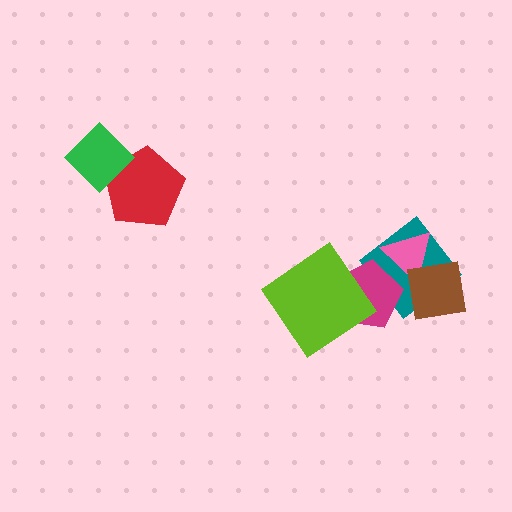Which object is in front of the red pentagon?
The green diamond is in front of the red pentagon.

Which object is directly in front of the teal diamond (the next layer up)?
The pink triangle is directly in front of the teal diamond.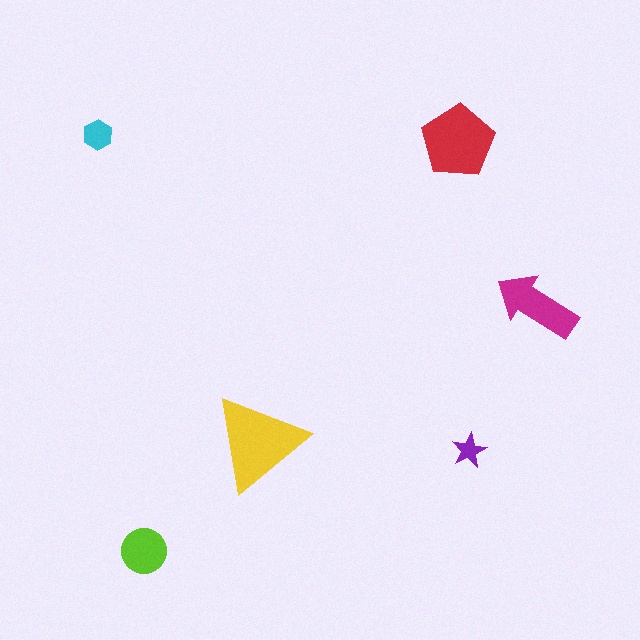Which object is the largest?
The yellow triangle.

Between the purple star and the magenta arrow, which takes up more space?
The magenta arrow.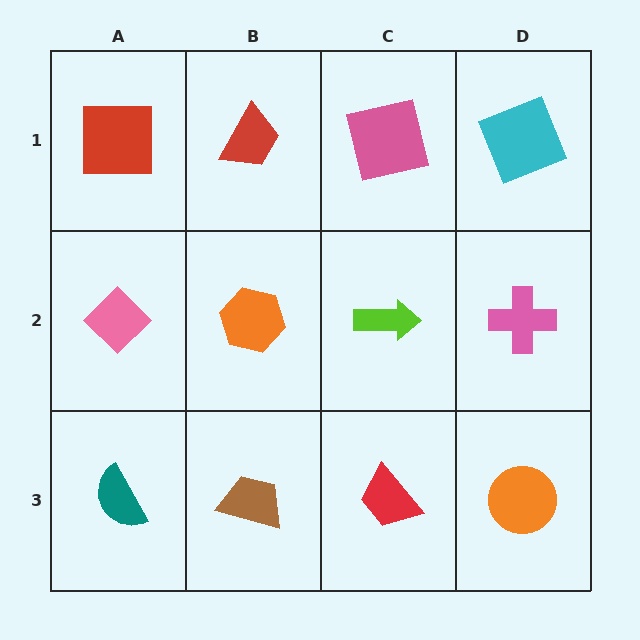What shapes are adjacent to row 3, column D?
A pink cross (row 2, column D), a red trapezoid (row 3, column C).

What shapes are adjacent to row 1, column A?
A pink diamond (row 2, column A), a red trapezoid (row 1, column B).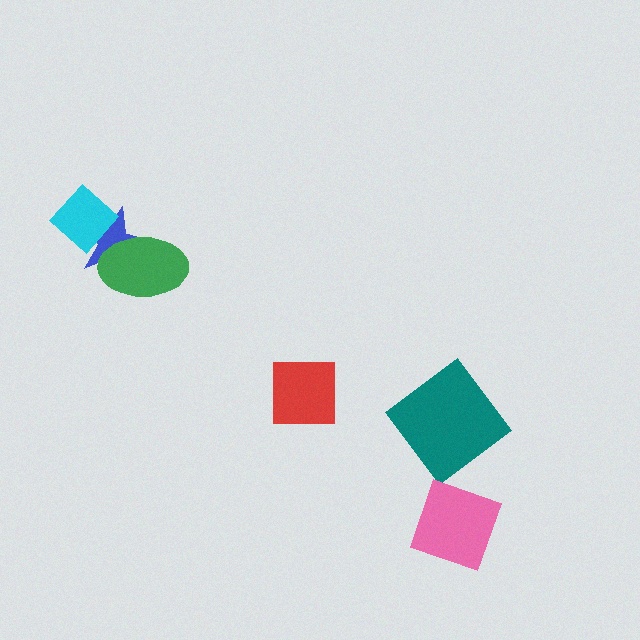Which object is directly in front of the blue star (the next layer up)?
The green ellipse is directly in front of the blue star.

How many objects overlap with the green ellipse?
1 object overlaps with the green ellipse.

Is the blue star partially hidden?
Yes, it is partially covered by another shape.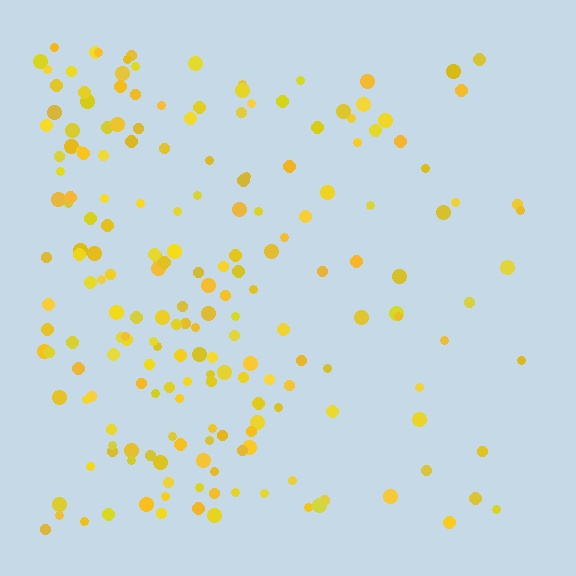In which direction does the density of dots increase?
From right to left, with the left side densest.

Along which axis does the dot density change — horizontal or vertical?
Horizontal.